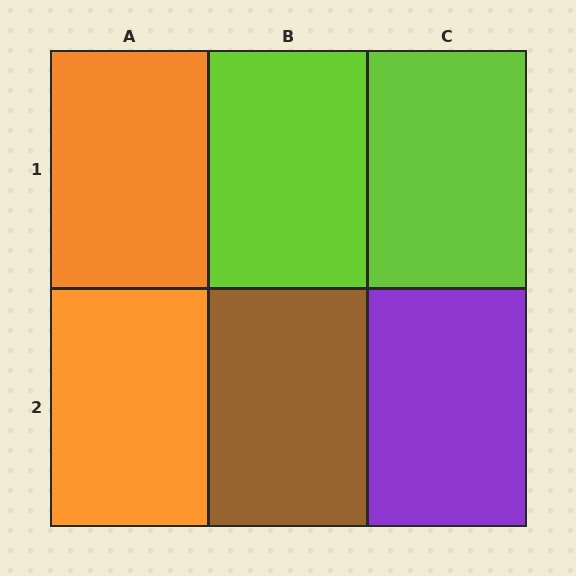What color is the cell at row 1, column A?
Orange.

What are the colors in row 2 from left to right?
Orange, brown, purple.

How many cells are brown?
1 cell is brown.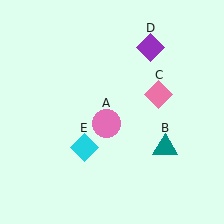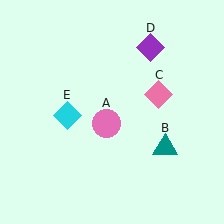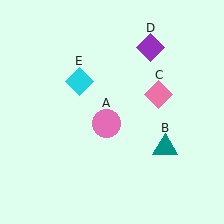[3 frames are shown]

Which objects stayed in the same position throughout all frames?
Pink circle (object A) and teal triangle (object B) and pink diamond (object C) and purple diamond (object D) remained stationary.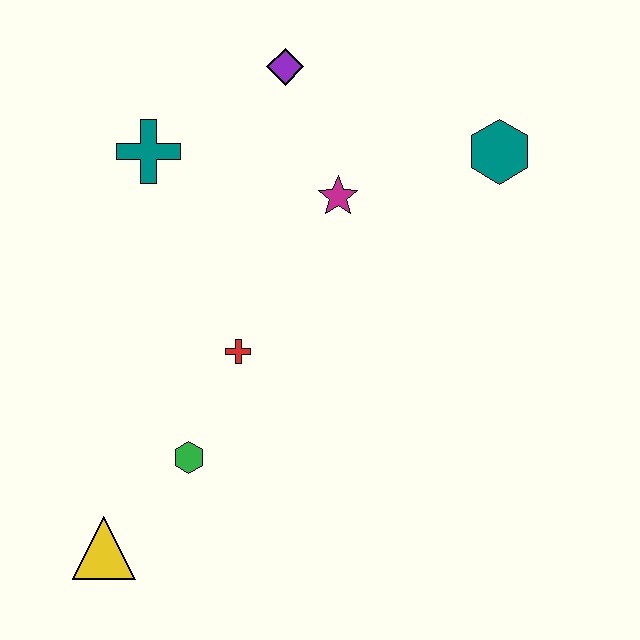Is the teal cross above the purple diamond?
No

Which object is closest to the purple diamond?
The magenta star is closest to the purple diamond.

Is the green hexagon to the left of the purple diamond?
Yes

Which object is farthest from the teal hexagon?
The yellow triangle is farthest from the teal hexagon.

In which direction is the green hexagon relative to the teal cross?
The green hexagon is below the teal cross.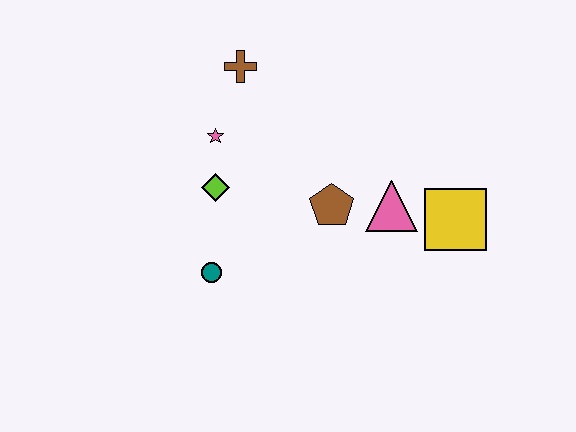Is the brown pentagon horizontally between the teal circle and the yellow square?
Yes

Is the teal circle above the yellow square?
No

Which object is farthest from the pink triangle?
The brown cross is farthest from the pink triangle.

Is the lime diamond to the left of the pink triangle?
Yes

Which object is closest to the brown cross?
The pink star is closest to the brown cross.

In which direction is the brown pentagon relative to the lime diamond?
The brown pentagon is to the right of the lime diamond.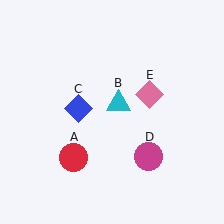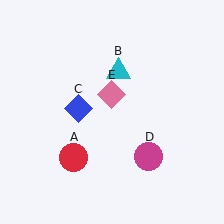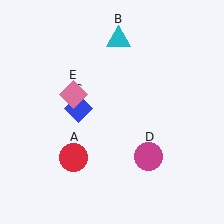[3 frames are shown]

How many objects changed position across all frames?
2 objects changed position: cyan triangle (object B), pink diamond (object E).